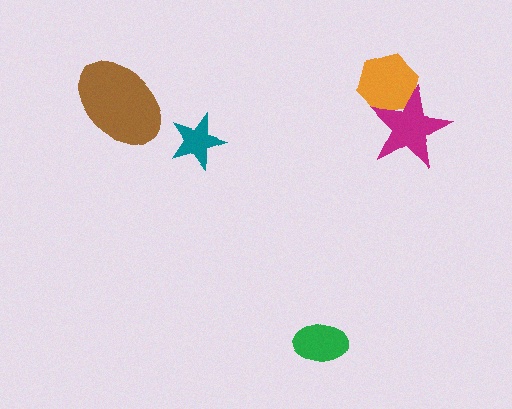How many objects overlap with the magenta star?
1 object overlaps with the magenta star.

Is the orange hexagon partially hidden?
Yes, it is partially covered by another shape.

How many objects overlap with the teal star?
0 objects overlap with the teal star.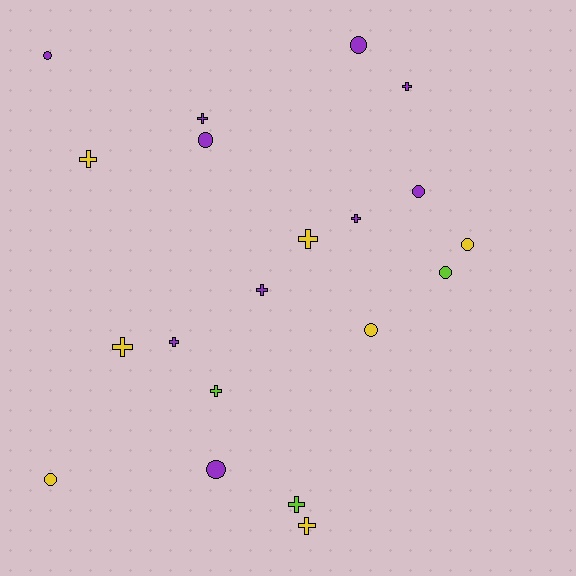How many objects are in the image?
There are 20 objects.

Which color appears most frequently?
Purple, with 10 objects.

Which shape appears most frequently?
Cross, with 11 objects.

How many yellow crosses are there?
There are 4 yellow crosses.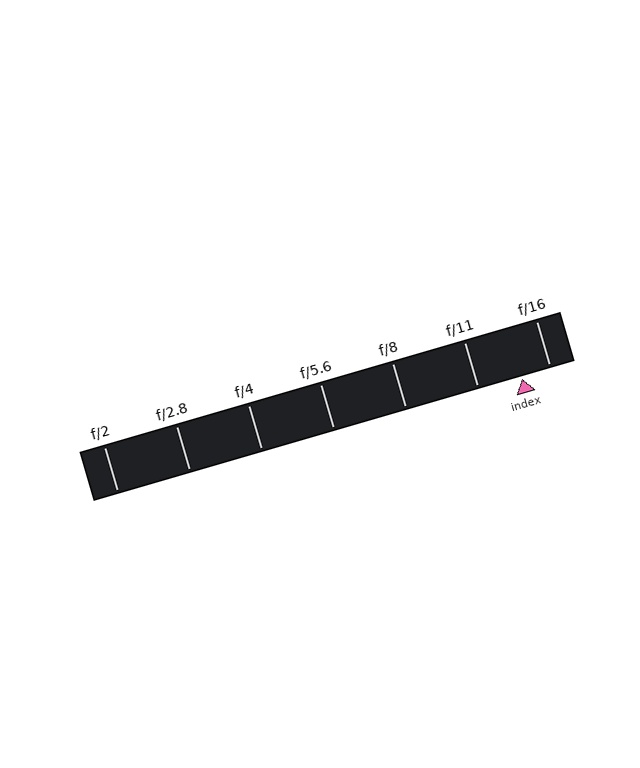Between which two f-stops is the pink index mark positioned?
The index mark is between f/11 and f/16.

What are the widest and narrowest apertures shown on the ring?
The widest aperture shown is f/2 and the narrowest is f/16.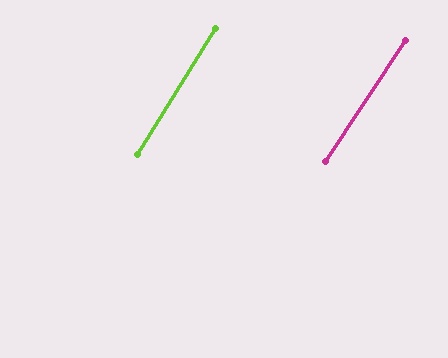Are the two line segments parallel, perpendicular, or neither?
Parallel — their directions differ by only 2.0°.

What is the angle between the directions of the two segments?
Approximately 2 degrees.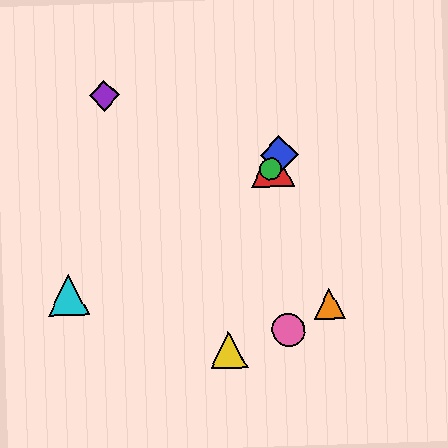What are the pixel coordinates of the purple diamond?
The purple diamond is at (104, 96).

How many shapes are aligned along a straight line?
3 shapes (the red triangle, the blue diamond, the green circle) are aligned along a straight line.